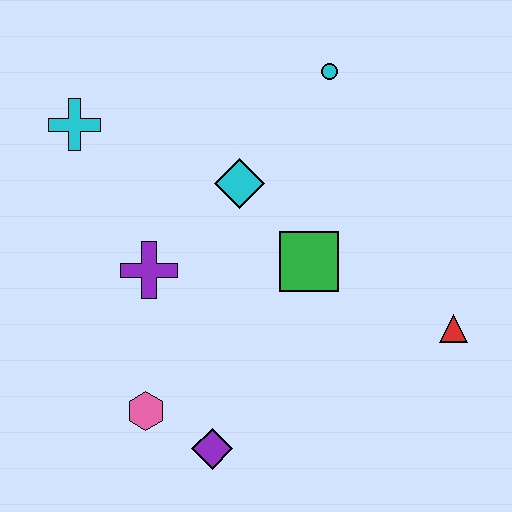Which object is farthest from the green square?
The cyan cross is farthest from the green square.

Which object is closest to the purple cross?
The cyan diamond is closest to the purple cross.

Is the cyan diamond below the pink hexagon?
No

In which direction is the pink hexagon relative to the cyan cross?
The pink hexagon is below the cyan cross.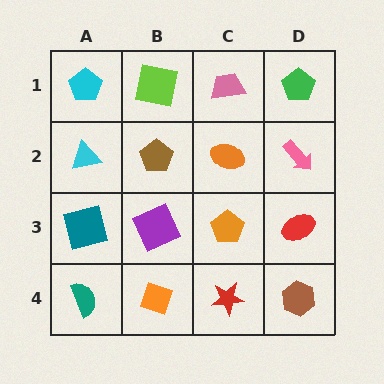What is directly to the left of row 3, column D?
An orange pentagon.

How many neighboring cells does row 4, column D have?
2.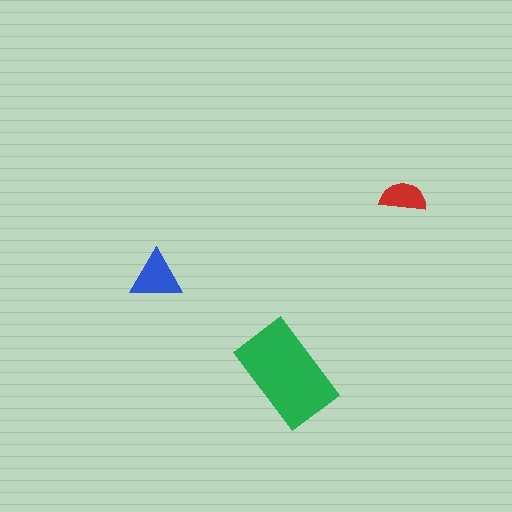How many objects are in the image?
There are 3 objects in the image.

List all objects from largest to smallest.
The green rectangle, the blue triangle, the red semicircle.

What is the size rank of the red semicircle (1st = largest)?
3rd.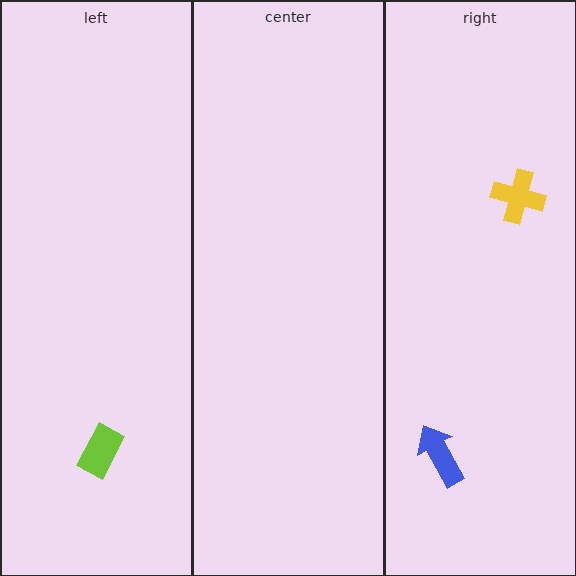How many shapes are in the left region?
1.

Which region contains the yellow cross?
The right region.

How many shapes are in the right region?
2.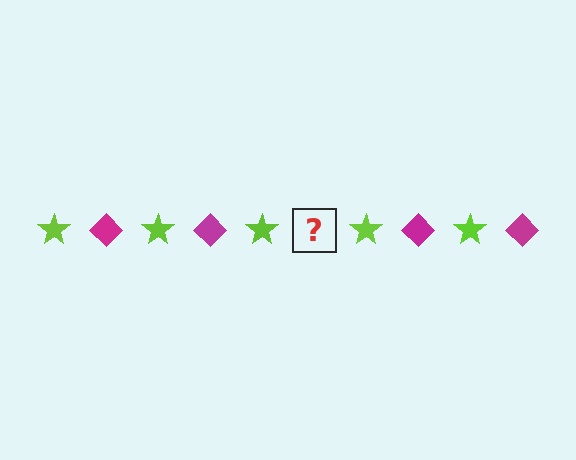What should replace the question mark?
The question mark should be replaced with a magenta diamond.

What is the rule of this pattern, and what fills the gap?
The rule is that the pattern alternates between lime star and magenta diamond. The gap should be filled with a magenta diamond.